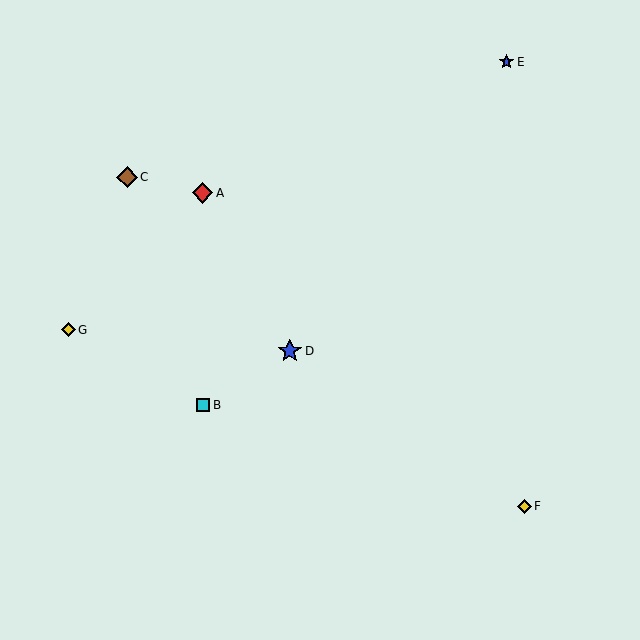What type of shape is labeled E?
Shape E is a blue star.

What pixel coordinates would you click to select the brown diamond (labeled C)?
Click at (127, 177) to select the brown diamond C.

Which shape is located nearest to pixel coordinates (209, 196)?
The red diamond (labeled A) at (202, 193) is nearest to that location.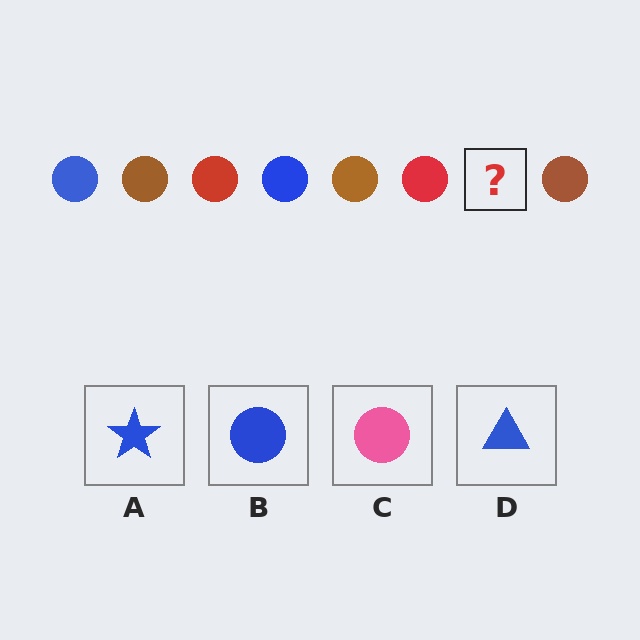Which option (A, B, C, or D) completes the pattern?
B.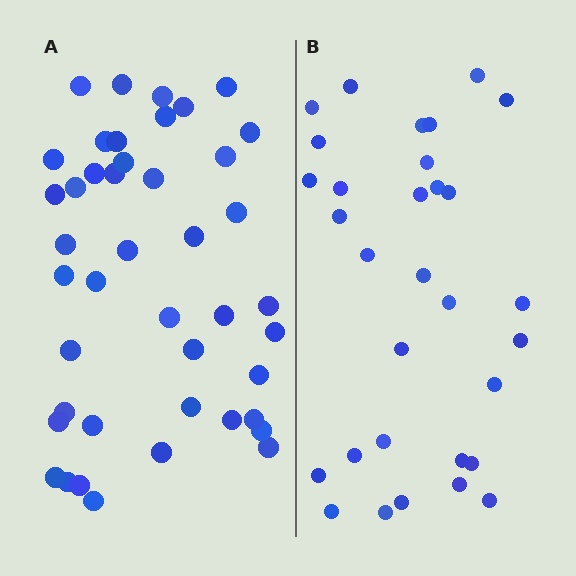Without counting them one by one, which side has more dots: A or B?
Region A (the left region) has more dots.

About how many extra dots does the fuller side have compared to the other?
Region A has roughly 12 or so more dots than region B.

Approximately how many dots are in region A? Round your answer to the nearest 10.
About 40 dots. (The exact count is 43, which rounds to 40.)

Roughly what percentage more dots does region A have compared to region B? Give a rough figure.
About 40% more.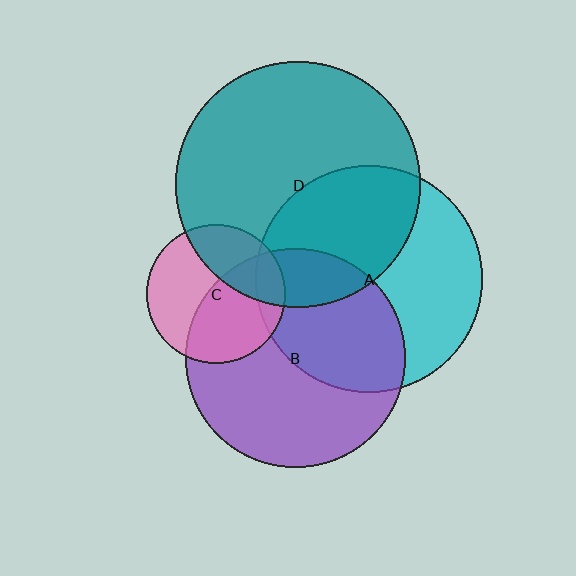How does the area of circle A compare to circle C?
Approximately 2.7 times.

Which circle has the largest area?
Circle D (teal).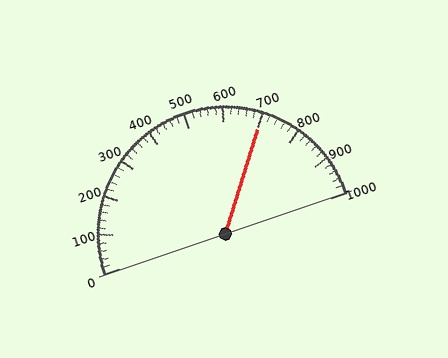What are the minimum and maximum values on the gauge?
The gauge ranges from 0 to 1000.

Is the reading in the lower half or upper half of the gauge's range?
The reading is in the upper half of the range (0 to 1000).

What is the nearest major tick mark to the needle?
The nearest major tick mark is 700.